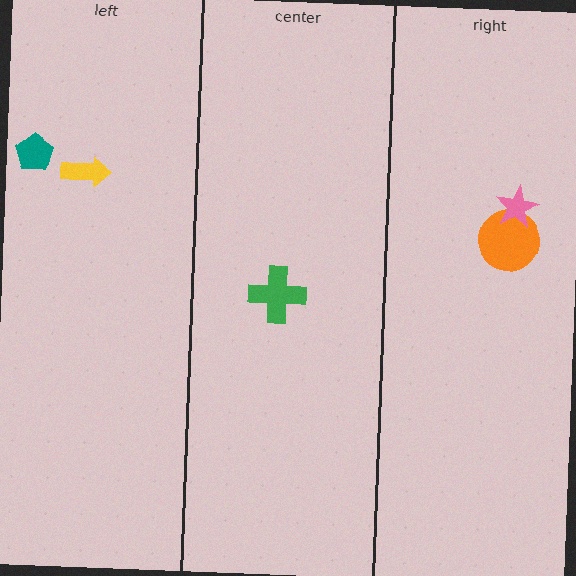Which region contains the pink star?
The right region.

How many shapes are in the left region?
2.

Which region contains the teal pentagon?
The left region.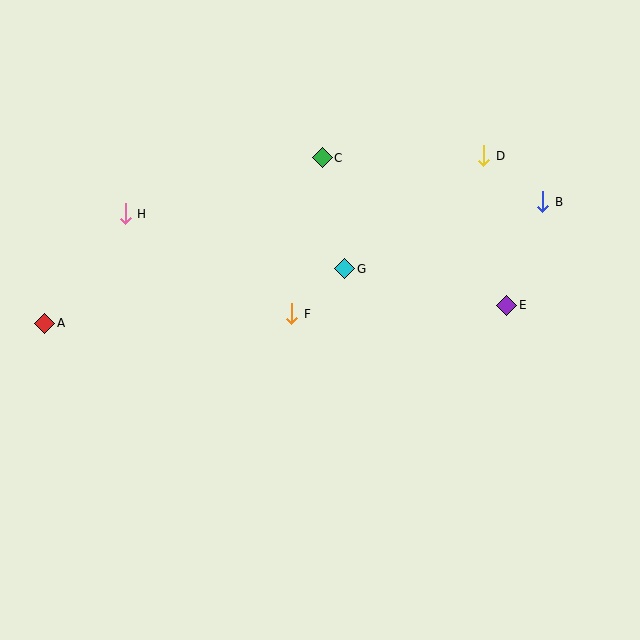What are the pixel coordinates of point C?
Point C is at (322, 158).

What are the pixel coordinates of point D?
Point D is at (484, 156).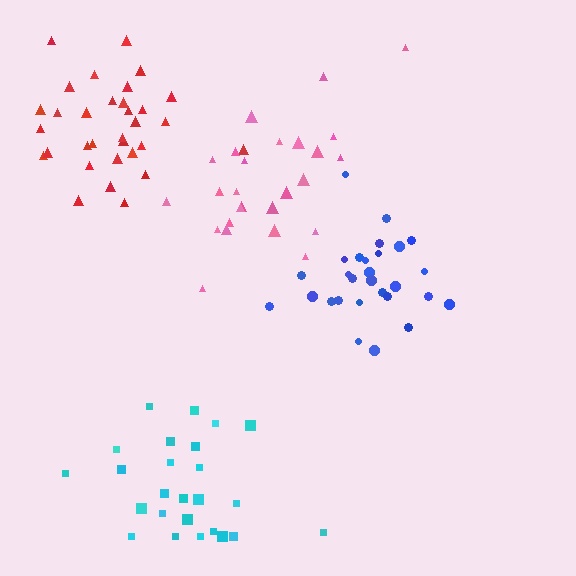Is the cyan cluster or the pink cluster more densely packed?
Pink.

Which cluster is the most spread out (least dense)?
Cyan.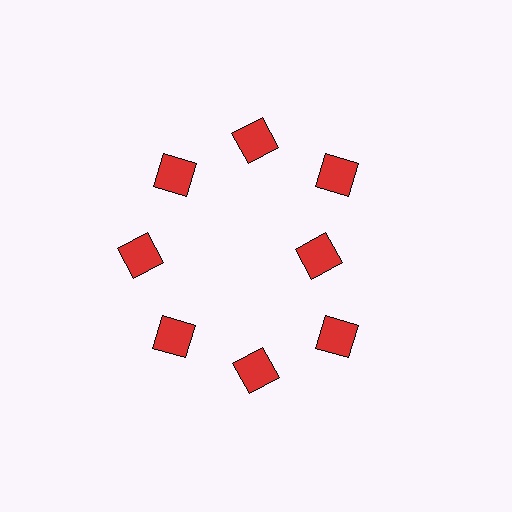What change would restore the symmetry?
The symmetry would be restored by moving it outward, back onto the ring so that all 8 diamonds sit at equal angles and equal distance from the center.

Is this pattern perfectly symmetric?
No. The 8 red diamonds are arranged in a ring, but one element near the 3 o'clock position is pulled inward toward the center, breaking the 8-fold rotational symmetry.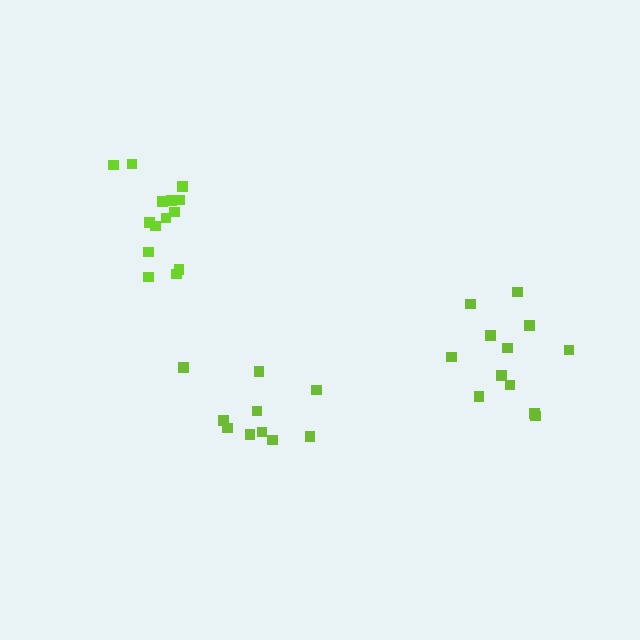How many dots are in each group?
Group 1: 10 dots, Group 2: 14 dots, Group 3: 12 dots (36 total).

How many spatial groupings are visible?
There are 3 spatial groupings.